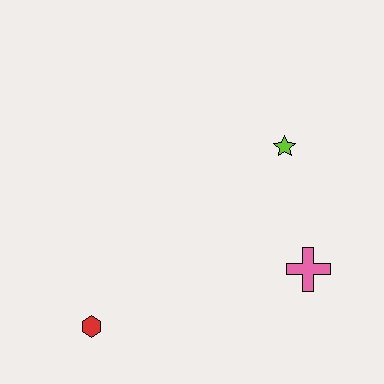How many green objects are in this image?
There are no green objects.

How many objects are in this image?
There are 3 objects.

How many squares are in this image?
There are no squares.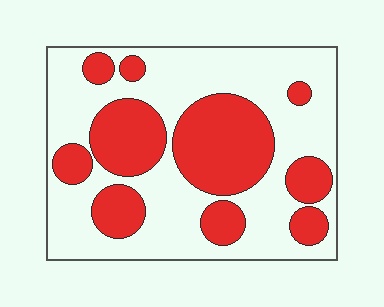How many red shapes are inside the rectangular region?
10.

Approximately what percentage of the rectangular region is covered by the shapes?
Approximately 35%.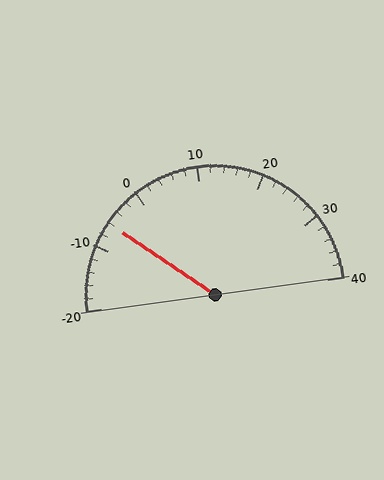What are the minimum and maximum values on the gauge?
The gauge ranges from -20 to 40.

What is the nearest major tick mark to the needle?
The nearest major tick mark is -10.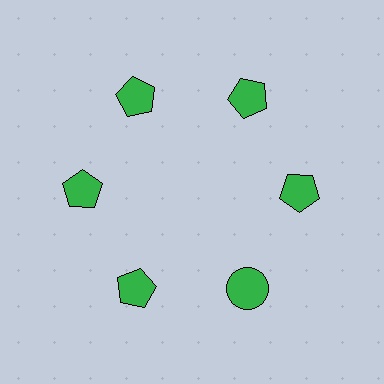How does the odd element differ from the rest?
It has a different shape: circle instead of pentagon.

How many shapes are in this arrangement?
There are 6 shapes arranged in a ring pattern.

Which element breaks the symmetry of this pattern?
The green circle at roughly the 5 o'clock position breaks the symmetry. All other shapes are green pentagons.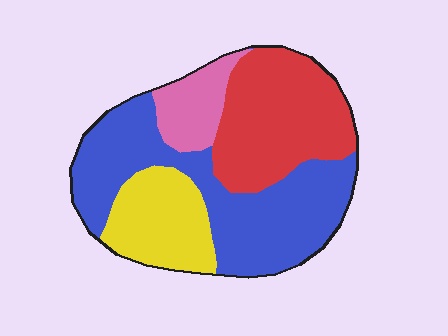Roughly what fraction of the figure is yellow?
Yellow takes up about one sixth (1/6) of the figure.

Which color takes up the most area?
Blue, at roughly 40%.